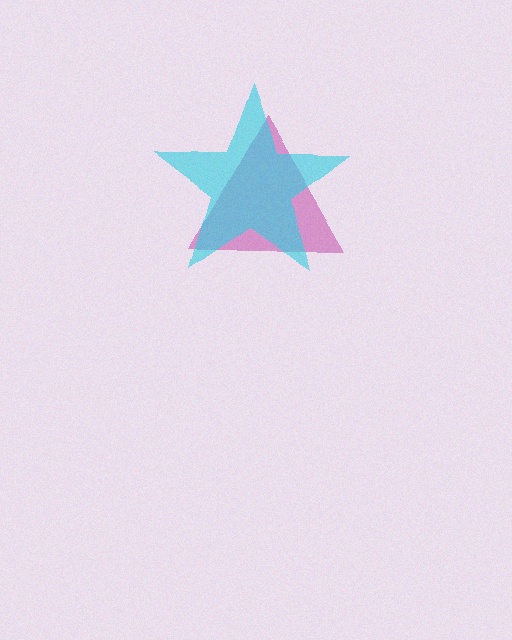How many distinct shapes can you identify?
There are 2 distinct shapes: a magenta triangle, a cyan star.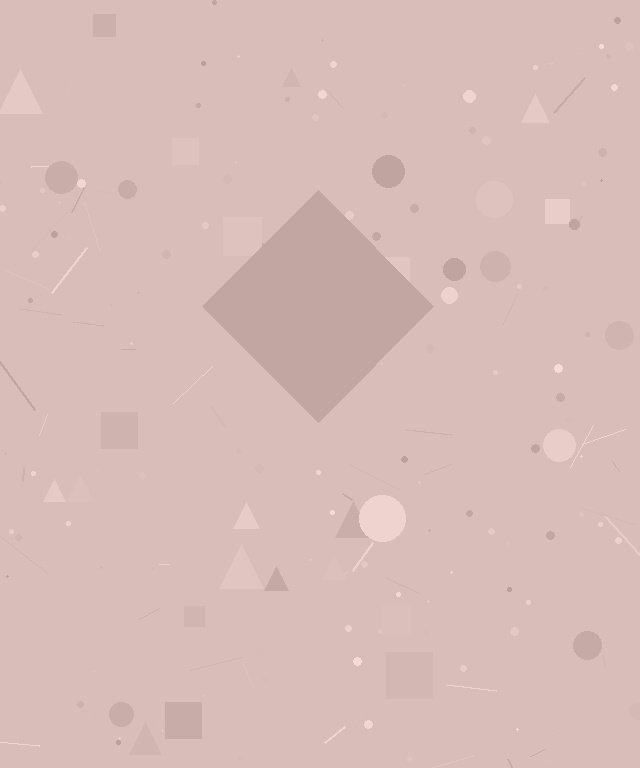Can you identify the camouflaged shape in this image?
The camouflaged shape is a diamond.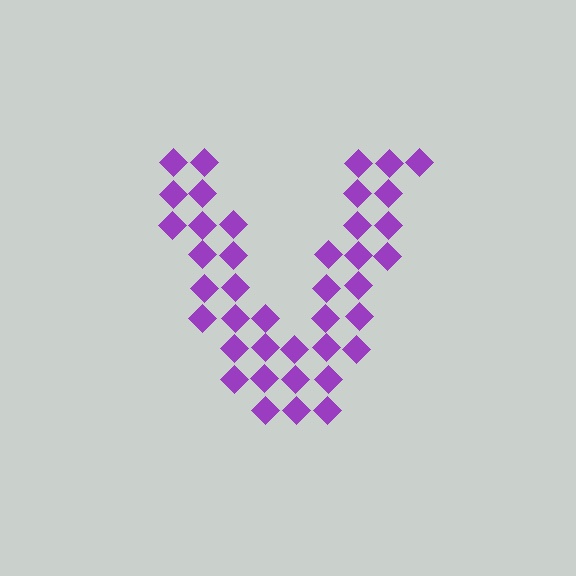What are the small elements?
The small elements are diamonds.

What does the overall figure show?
The overall figure shows the letter V.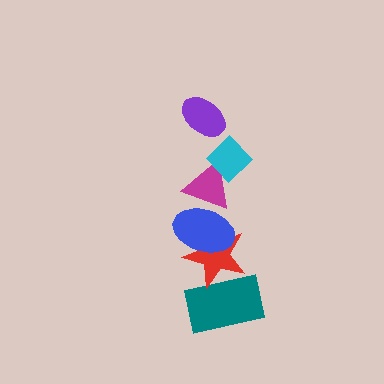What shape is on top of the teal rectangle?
The red star is on top of the teal rectangle.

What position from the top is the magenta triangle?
The magenta triangle is 3rd from the top.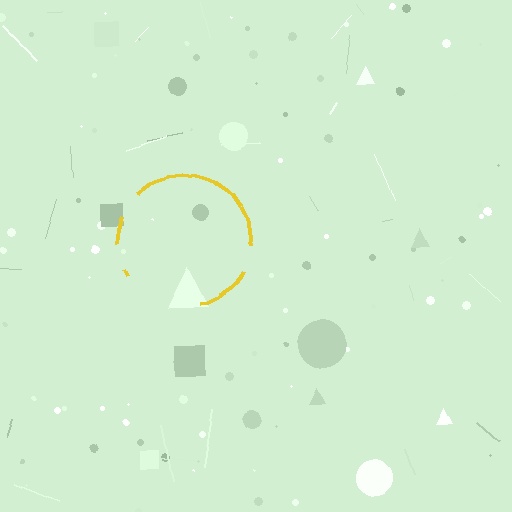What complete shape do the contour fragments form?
The contour fragments form a circle.